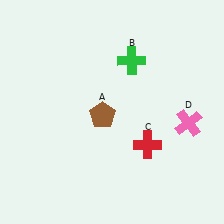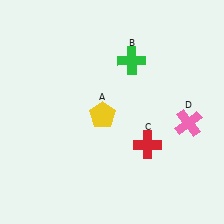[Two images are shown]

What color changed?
The pentagon (A) changed from brown in Image 1 to yellow in Image 2.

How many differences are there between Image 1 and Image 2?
There is 1 difference between the two images.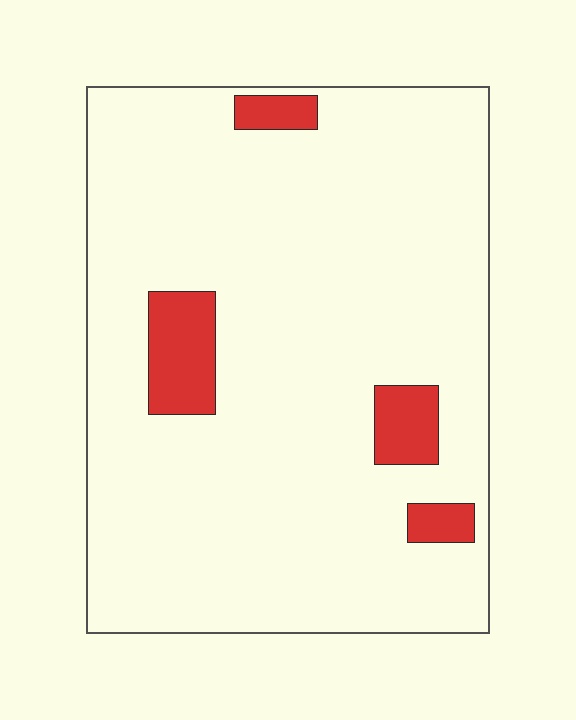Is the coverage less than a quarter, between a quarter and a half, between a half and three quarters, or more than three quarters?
Less than a quarter.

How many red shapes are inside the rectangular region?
4.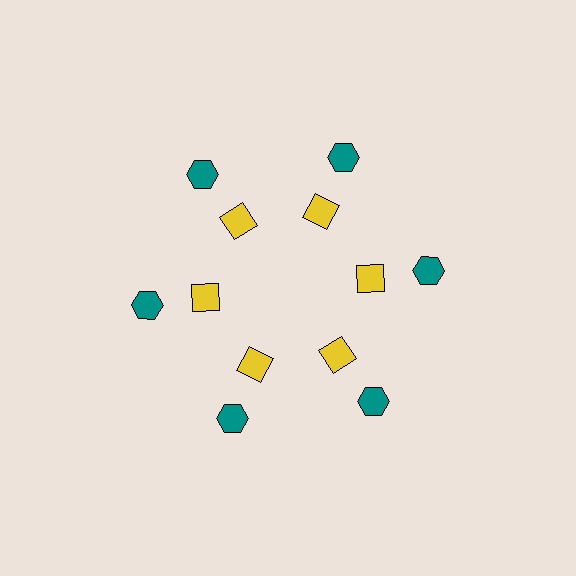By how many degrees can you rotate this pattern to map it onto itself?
The pattern maps onto itself every 60 degrees of rotation.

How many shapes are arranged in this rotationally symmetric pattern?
There are 12 shapes, arranged in 6 groups of 2.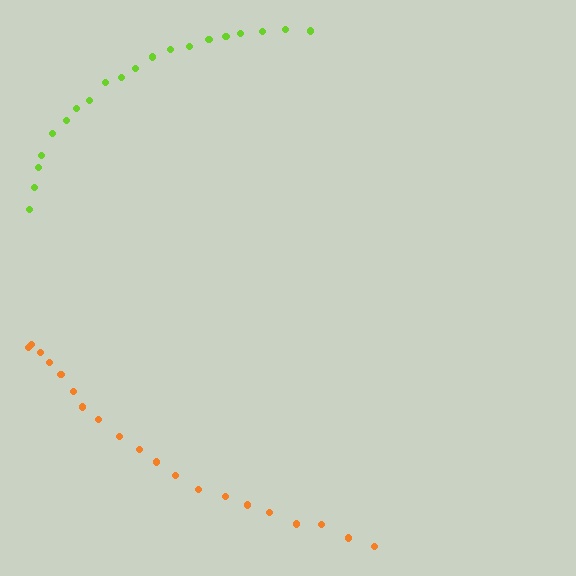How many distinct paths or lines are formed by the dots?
There are 2 distinct paths.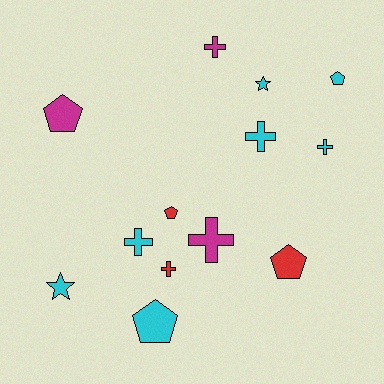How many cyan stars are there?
There are 2 cyan stars.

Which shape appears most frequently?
Cross, with 6 objects.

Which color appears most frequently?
Cyan, with 7 objects.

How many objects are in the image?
There are 13 objects.